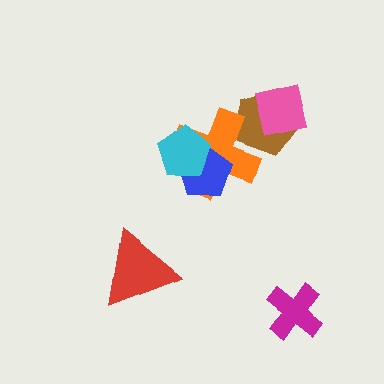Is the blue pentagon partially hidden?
Yes, it is partially covered by another shape.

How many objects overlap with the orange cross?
3 objects overlap with the orange cross.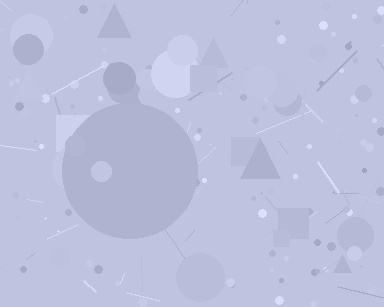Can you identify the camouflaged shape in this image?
The camouflaged shape is a circle.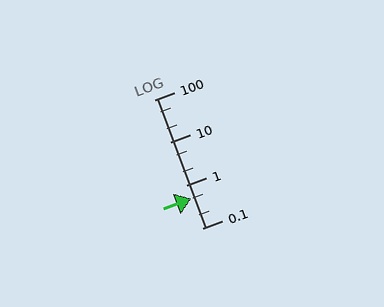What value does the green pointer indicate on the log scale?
The pointer indicates approximately 0.49.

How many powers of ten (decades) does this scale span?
The scale spans 3 decades, from 0.1 to 100.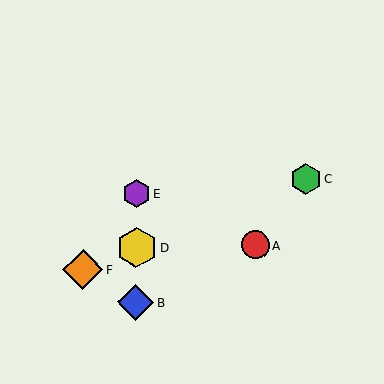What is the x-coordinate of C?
Object C is at x≈306.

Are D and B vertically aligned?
Yes, both are at x≈136.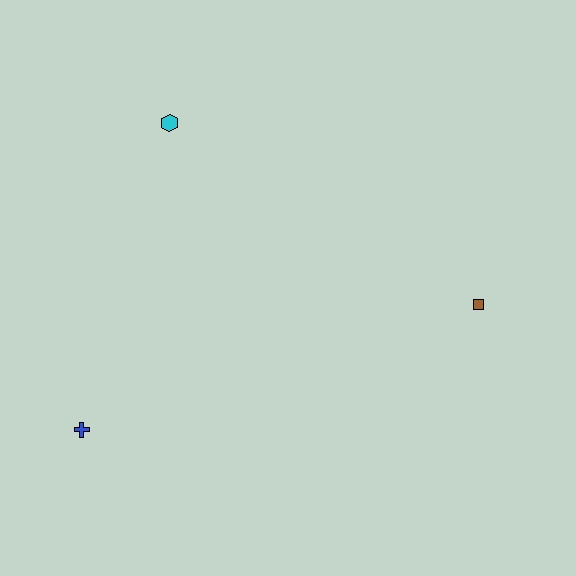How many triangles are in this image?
There are no triangles.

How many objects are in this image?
There are 3 objects.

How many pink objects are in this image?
There are no pink objects.